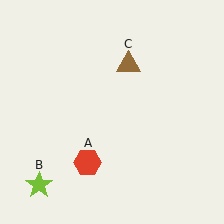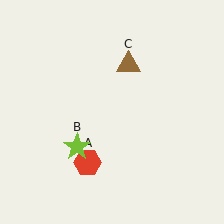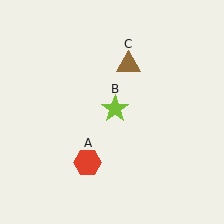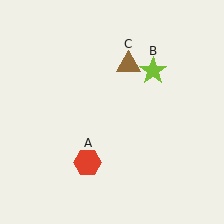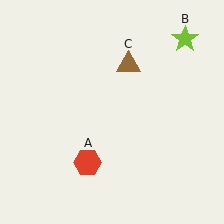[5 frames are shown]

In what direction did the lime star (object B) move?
The lime star (object B) moved up and to the right.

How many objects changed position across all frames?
1 object changed position: lime star (object B).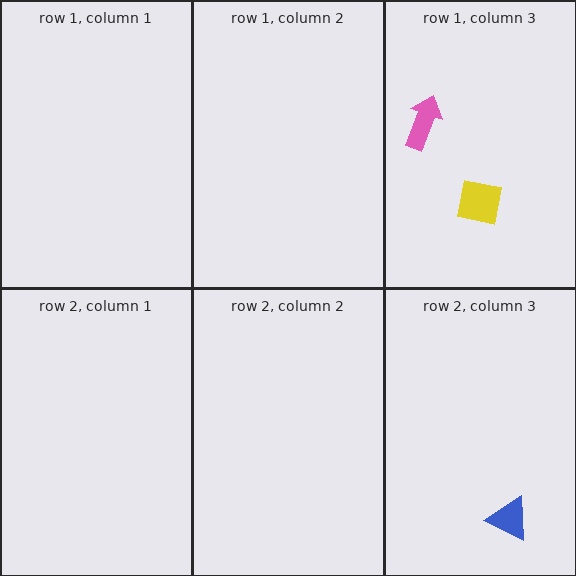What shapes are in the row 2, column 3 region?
The blue triangle.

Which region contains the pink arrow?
The row 1, column 3 region.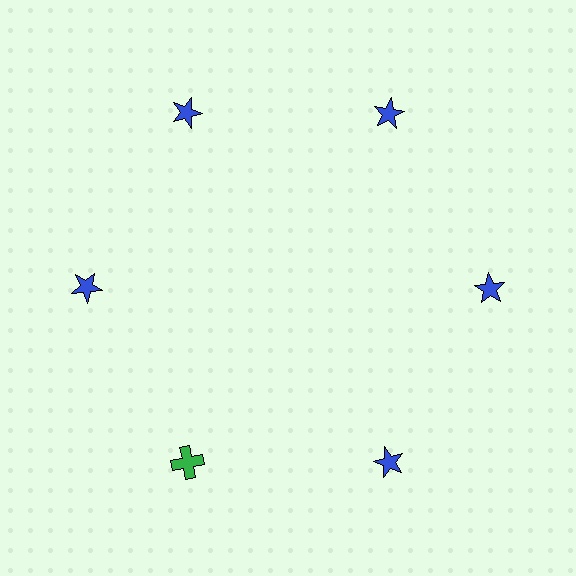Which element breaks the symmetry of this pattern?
The green cross at roughly the 7 o'clock position breaks the symmetry. All other shapes are blue stars.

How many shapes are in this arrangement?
There are 6 shapes arranged in a ring pattern.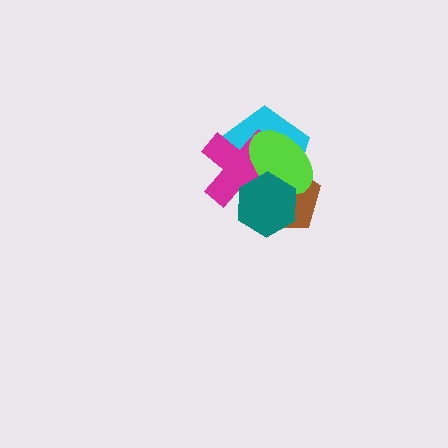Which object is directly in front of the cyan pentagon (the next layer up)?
The magenta cross is directly in front of the cyan pentagon.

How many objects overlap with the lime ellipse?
4 objects overlap with the lime ellipse.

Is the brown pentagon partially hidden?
Yes, it is partially covered by another shape.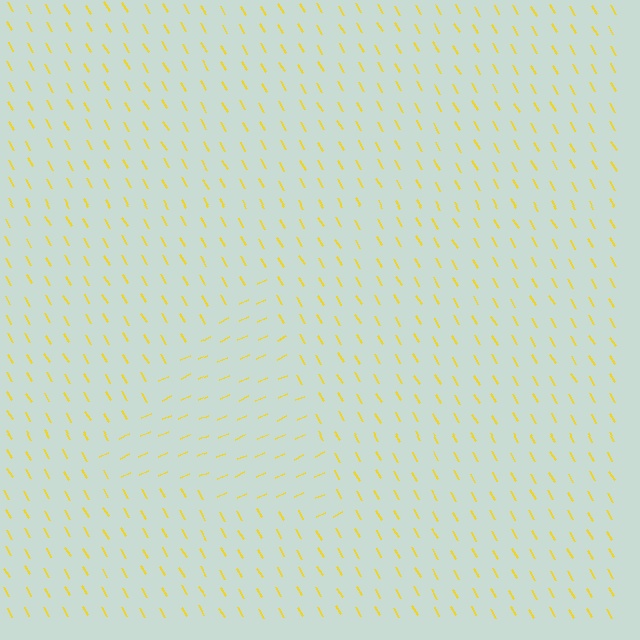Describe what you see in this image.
The image is filled with small yellow line segments. A triangle region in the image has lines oriented differently from the surrounding lines, creating a visible texture boundary.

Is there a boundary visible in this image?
Yes, there is a texture boundary formed by a change in line orientation.